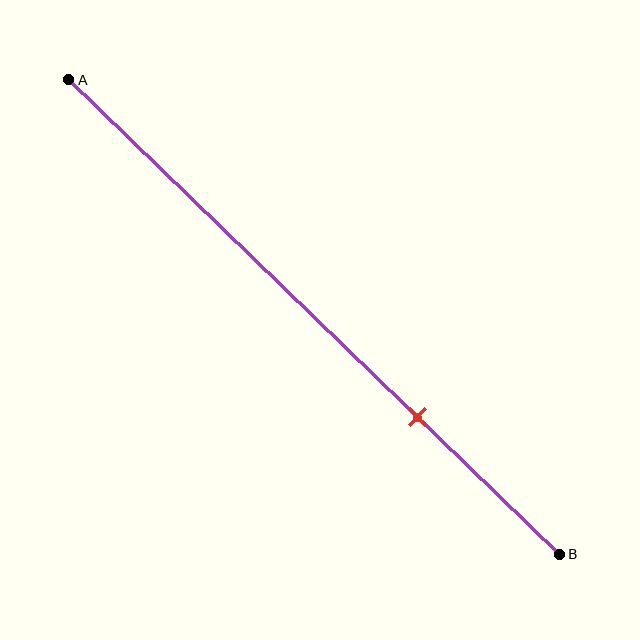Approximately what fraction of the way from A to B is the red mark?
The red mark is approximately 70% of the way from A to B.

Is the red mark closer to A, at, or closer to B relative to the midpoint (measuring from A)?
The red mark is closer to point B than the midpoint of segment AB.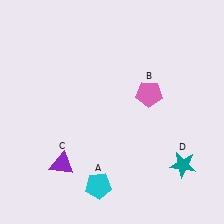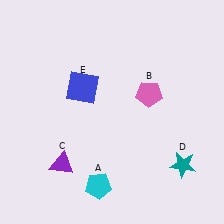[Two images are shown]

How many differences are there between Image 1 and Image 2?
There is 1 difference between the two images.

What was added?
A blue square (E) was added in Image 2.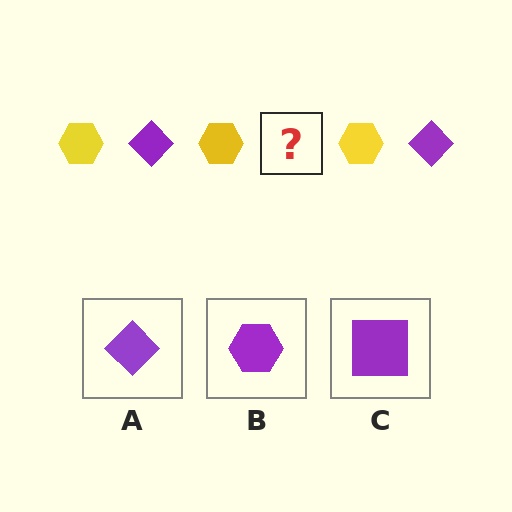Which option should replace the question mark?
Option A.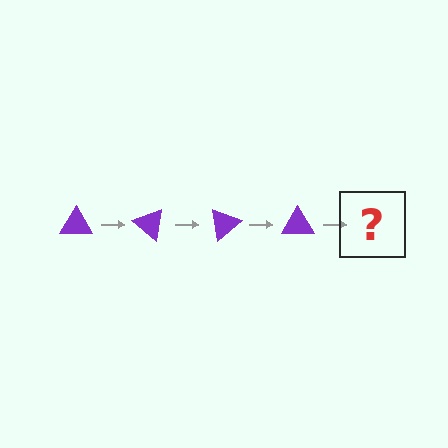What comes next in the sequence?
The next element should be a purple triangle rotated 160 degrees.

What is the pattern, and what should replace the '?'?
The pattern is that the triangle rotates 40 degrees each step. The '?' should be a purple triangle rotated 160 degrees.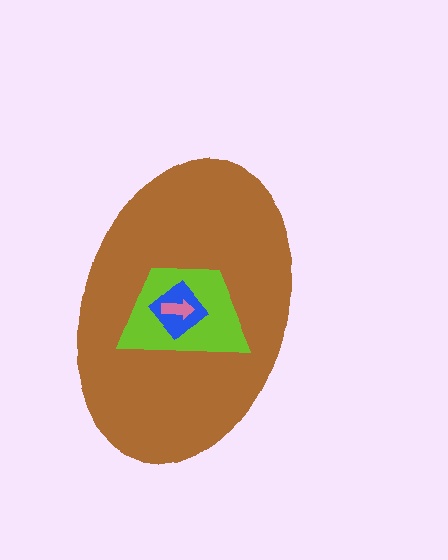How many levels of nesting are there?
4.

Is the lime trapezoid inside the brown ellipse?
Yes.